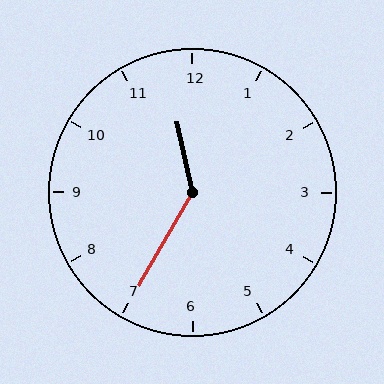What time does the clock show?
11:35.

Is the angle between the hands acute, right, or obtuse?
It is obtuse.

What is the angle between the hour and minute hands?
Approximately 138 degrees.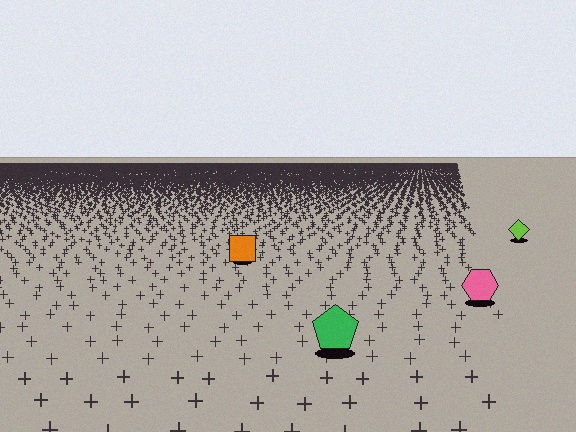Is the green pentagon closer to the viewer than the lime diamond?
Yes. The green pentagon is closer — you can tell from the texture gradient: the ground texture is coarser near it.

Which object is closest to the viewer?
The green pentagon is closest. The texture marks near it are larger and more spread out.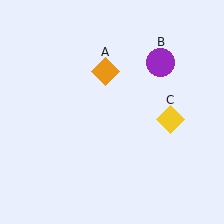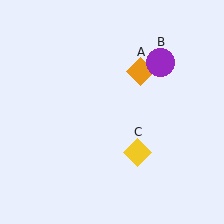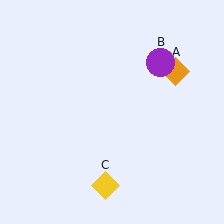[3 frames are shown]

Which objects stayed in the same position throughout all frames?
Purple circle (object B) remained stationary.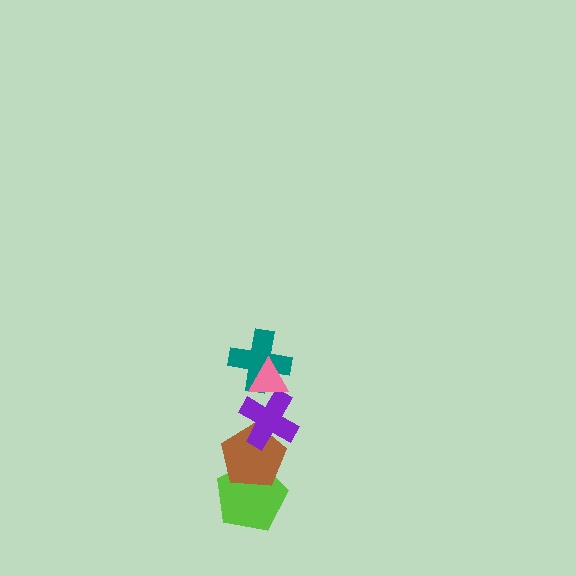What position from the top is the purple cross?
The purple cross is 3rd from the top.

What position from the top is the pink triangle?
The pink triangle is 1st from the top.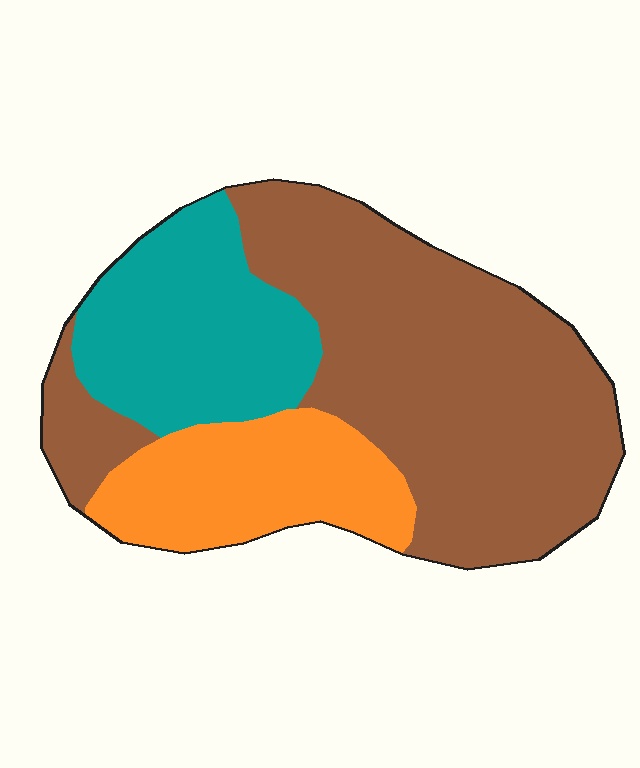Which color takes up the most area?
Brown, at roughly 55%.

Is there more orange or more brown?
Brown.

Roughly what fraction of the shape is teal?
Teal covers roughly 25% of the shape.